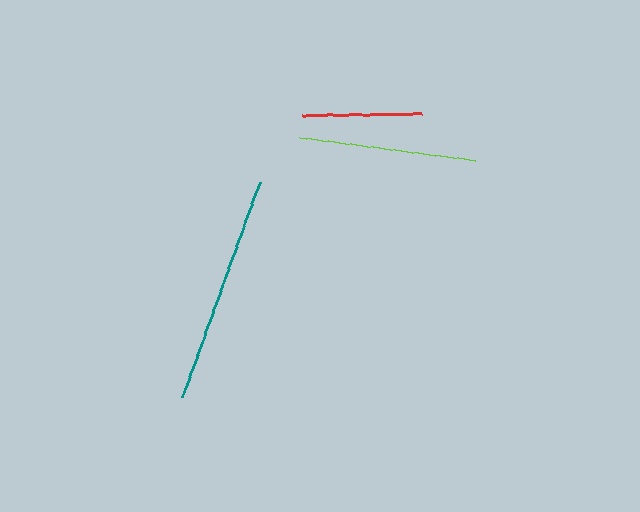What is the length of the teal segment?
The teal segment is approximately 228 pixels long.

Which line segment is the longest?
The teal line is the longest at approximately 228 pixels.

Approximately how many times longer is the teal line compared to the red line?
The teal line is approximately 1.9 times the length of the red line.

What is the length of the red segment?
The red segment is approximately 119 pixels long.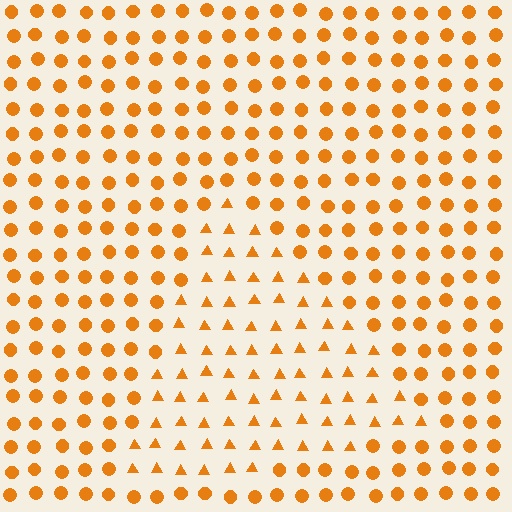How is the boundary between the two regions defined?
The boundary is defined by a change in element shape: triangles inside vs. circles outside. All elements share the same color and spacing.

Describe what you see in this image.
The image is filled with small orange elements arranged in a uniform grid. A triangle-shaped region contains triangles, while the surrounding area contains circles. The boundary is defined purely by the change in element shape.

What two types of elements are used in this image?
The image uses triangles inside the triangle region and circles outside it.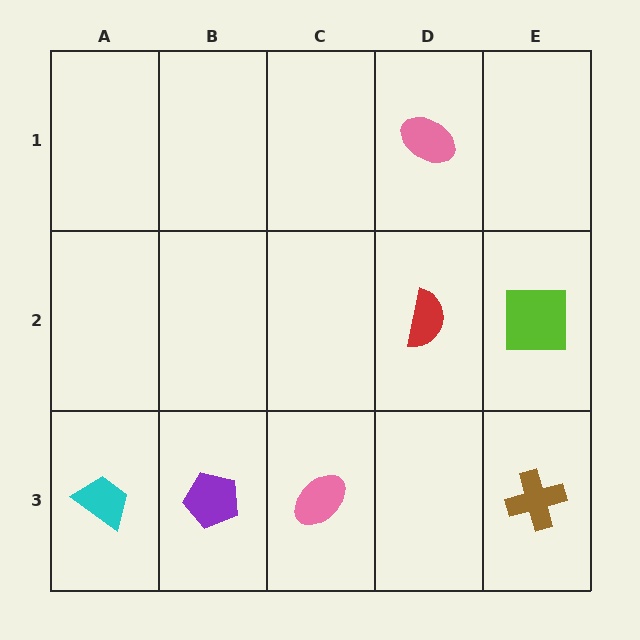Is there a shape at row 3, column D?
No, that cell is empty.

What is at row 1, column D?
A pink ellipse.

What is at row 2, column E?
A lime square.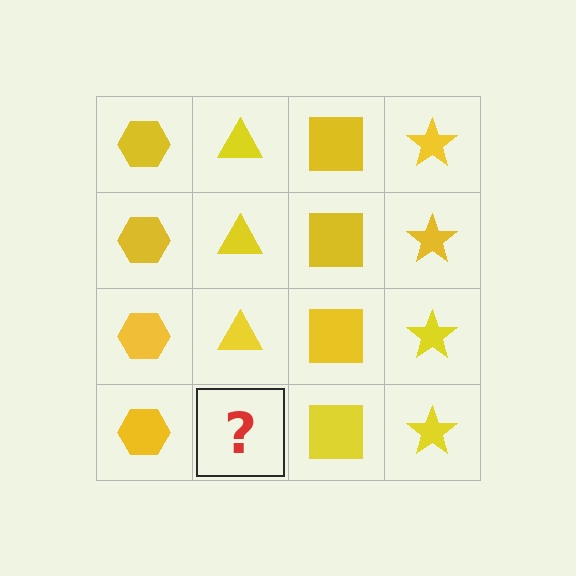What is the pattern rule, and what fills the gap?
The rule is that each column has a consistent shape. The gap should be filled with a yellow triangle.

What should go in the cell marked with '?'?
The missing cell should contain a yellow triangle.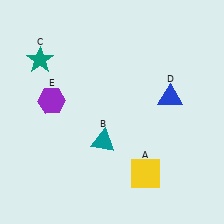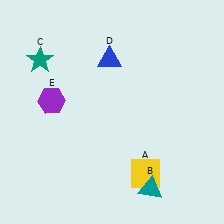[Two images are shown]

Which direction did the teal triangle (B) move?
The teal triangle (B) moved down.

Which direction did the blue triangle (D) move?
The blue triangle (D) moved left.